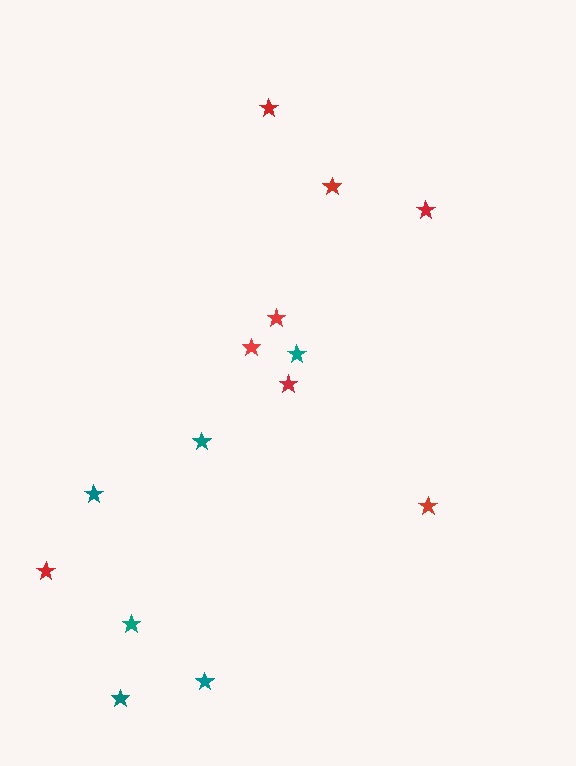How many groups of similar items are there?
There are 2 groups: one group of red stars (8) and one group of teal stars (6).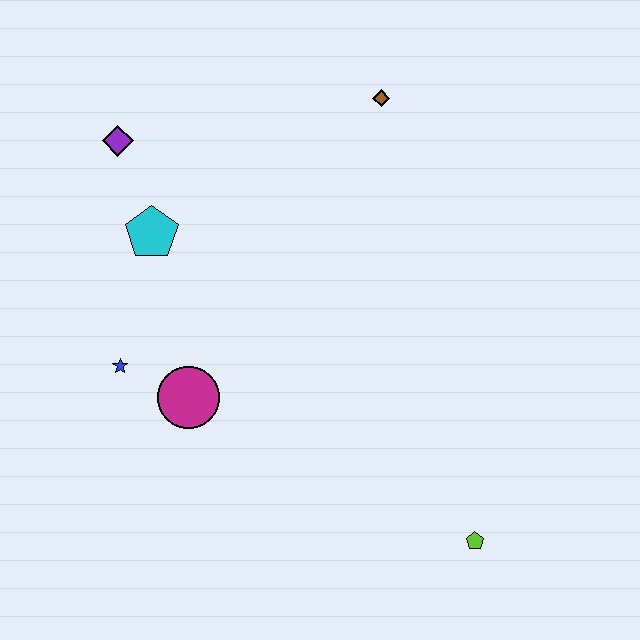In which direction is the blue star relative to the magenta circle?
The blue star is to the left of the magenta circle.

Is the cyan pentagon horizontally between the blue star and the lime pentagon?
Yes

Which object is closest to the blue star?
The magenta circle is closest to the blue star.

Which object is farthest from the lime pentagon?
The purple diamond is farthest from the lime pentagon.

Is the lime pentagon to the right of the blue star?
Yes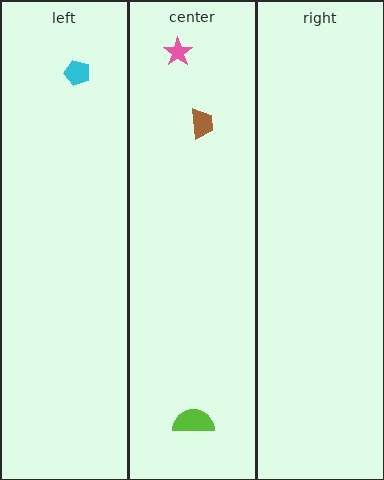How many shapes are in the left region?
1.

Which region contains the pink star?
The center region.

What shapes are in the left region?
The cyan pentagon.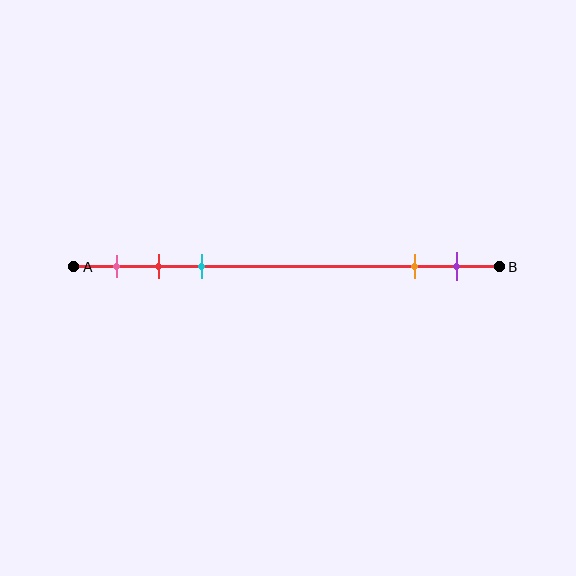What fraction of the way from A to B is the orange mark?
The orange mark is approximately 80% (0.8) of the way from A to B.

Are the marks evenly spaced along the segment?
No, the marks are not evenly spaced.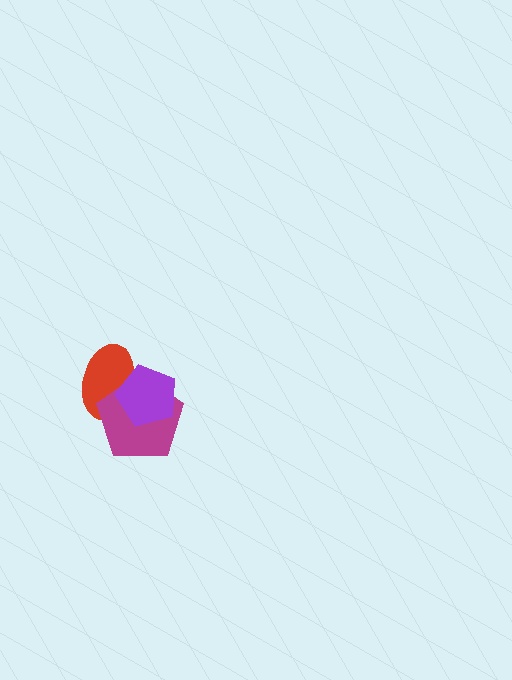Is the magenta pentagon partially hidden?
Yes, it is partially covered by another shape.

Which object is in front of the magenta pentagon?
The purple pentagon is in front of the magenta pentagon.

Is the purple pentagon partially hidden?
No, no other shape covers it.